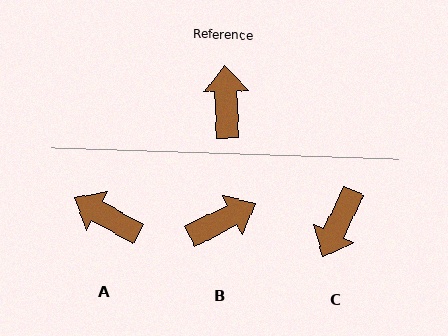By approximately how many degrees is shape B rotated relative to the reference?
Approximately 65 degrees clockwise.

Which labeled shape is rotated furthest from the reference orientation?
C, about 154 degrees away.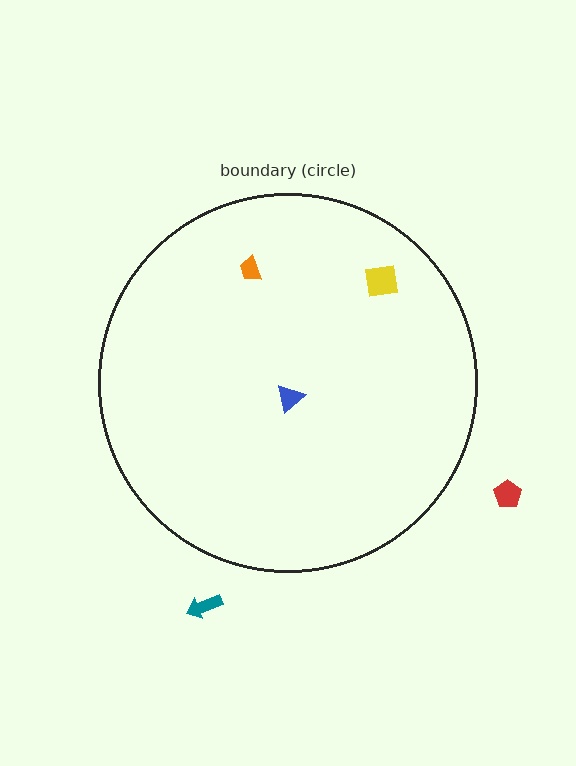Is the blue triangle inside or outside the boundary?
Inside.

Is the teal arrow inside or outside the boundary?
Outside.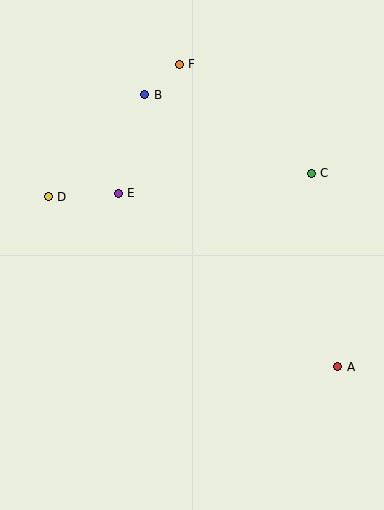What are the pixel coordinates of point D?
Point D is at (48, 197).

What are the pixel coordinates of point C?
Point C is at (311, 173).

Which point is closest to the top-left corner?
Point B is closest to the top-left corner.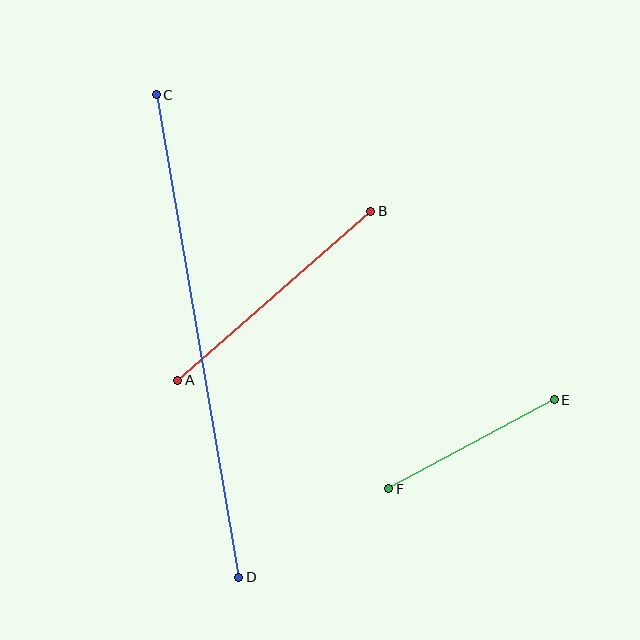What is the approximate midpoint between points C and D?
The midpoint is at approximately (198, 336) pixels.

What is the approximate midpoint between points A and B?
The midpoint is at approximately (274, 296) pixels.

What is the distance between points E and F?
The distance is approximately 188 pixels.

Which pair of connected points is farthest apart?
Points C and D are farthest apart.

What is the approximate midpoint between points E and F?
The midpoint is at approximately (472, 444) pixels.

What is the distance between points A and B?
The distance is approximately 257 pixels.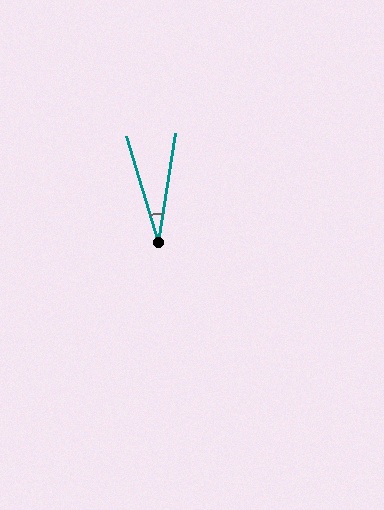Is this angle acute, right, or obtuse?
It is acute.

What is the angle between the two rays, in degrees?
Approximately 25 degrees.